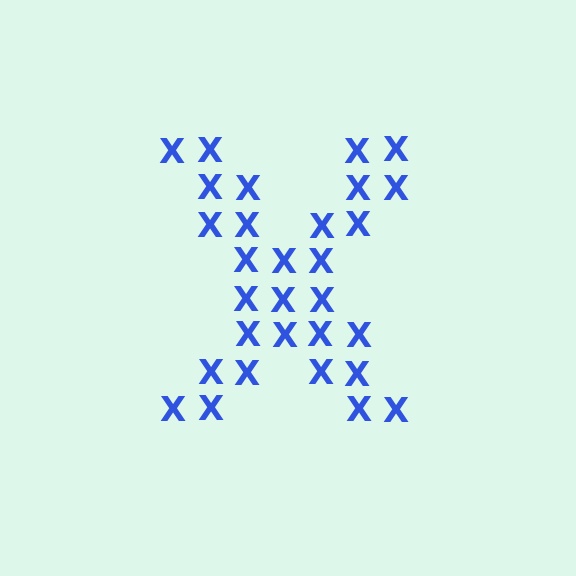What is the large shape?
The large shape is the letter X.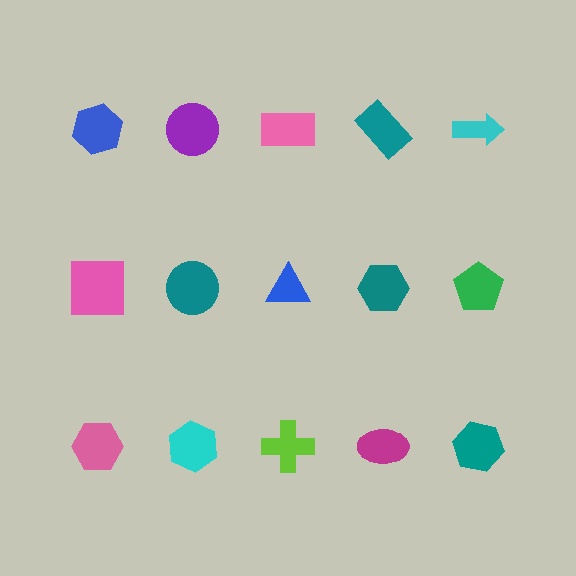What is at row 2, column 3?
A blue triangle.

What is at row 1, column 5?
A cyan arrow.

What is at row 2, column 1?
A pink square.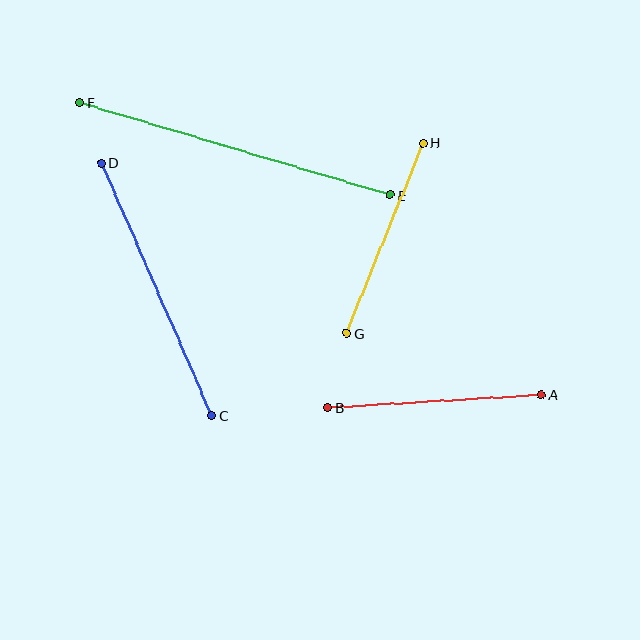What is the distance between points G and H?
The distance is approximately 205 pixels.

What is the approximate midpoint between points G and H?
The midpoint is at approximately (385, 238) pixels.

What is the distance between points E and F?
The distance is approximately 323 pixels.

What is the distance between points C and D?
The distance is approximately 276 pixels.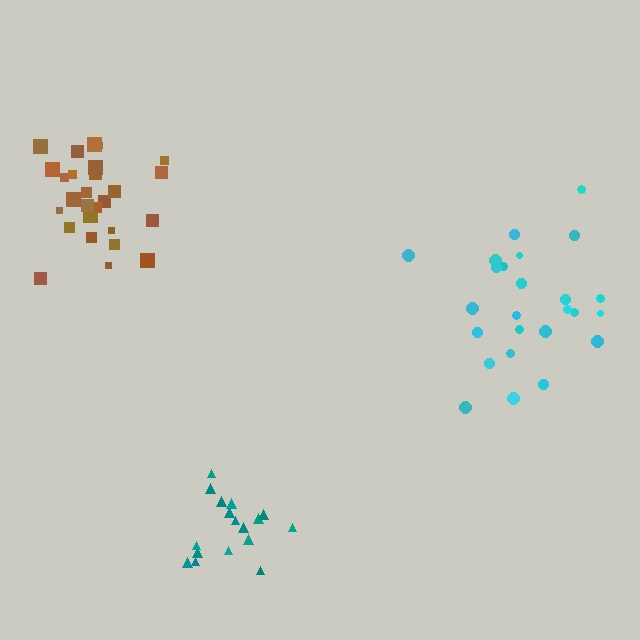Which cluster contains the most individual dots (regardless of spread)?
Brown (27).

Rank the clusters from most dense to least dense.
teal, brown, cyan.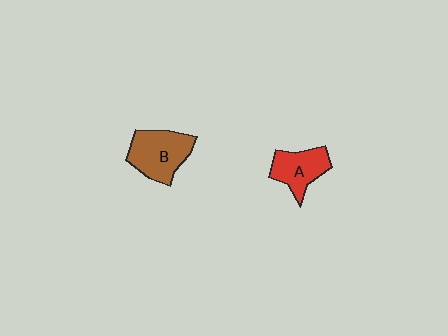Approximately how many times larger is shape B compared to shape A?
Approximately 1.3 times.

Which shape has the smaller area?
Shape A (red).